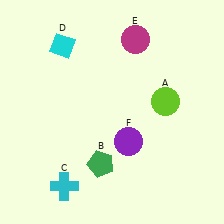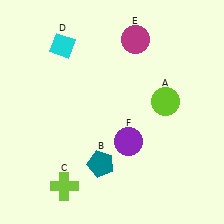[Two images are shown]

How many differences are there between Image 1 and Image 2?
There are 2 differences between the two images.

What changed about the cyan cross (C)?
In Image 1, C is cyan. In Image 2, it changed to lime.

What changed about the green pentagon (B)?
In Image 1, B is green. In Image 2, it changed to teal.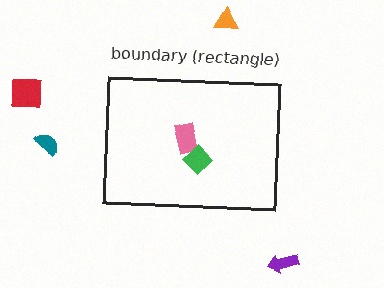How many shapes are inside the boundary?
2 inside, 4 outside.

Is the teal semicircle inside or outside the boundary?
Outside.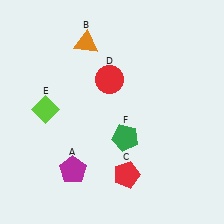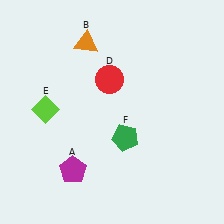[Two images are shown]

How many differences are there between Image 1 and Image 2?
There is 1 difference between the two images.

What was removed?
The red pentagon (C) was removed in Image 2.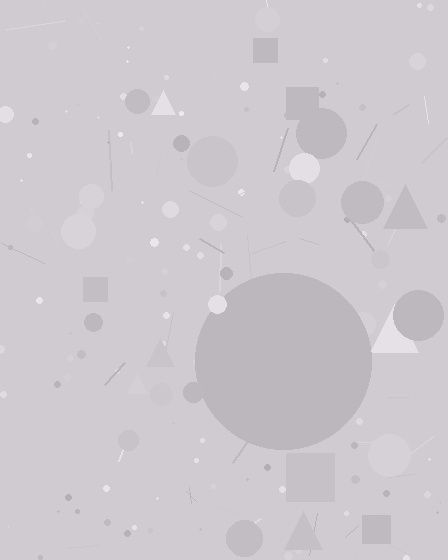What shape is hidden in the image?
A circle is hidden in the image.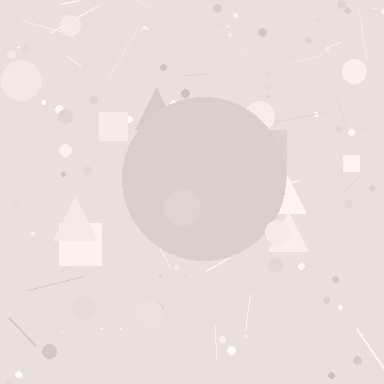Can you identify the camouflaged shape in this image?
The camouflaged shape is a circle.